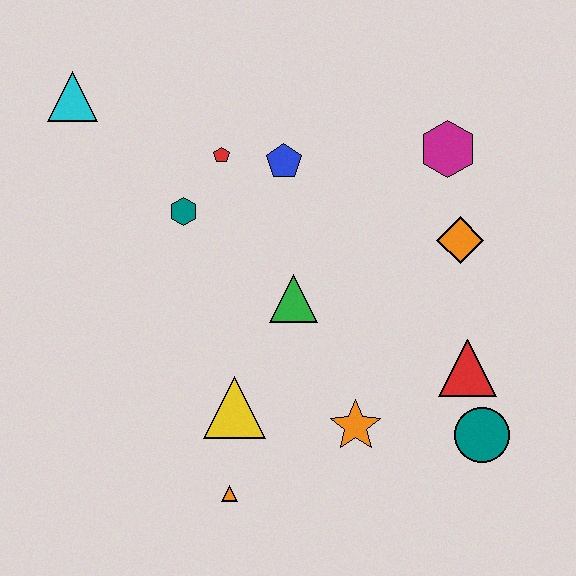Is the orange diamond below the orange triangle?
No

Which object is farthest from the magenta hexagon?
The orange triangle is farthest from the magenta hexagon.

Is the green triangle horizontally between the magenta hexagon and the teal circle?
No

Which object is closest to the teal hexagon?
The red pentagon is closest to the teal hexagon.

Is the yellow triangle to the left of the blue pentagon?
Yes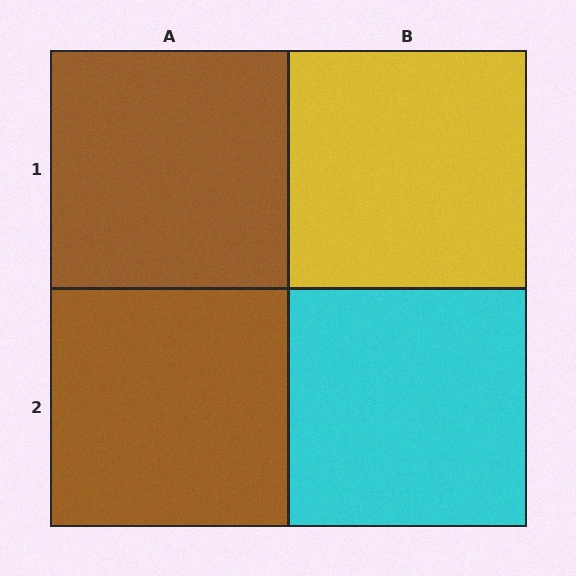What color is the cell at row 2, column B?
Cyan.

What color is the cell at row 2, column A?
Brown.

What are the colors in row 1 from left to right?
Brown, yellow.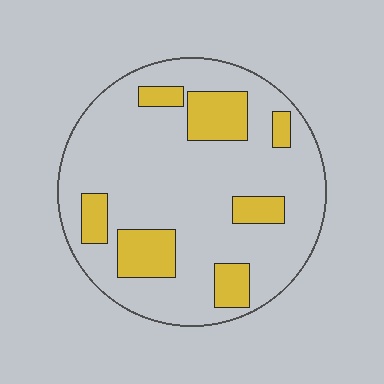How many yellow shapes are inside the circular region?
7.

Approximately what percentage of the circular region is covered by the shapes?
Approximately 20%.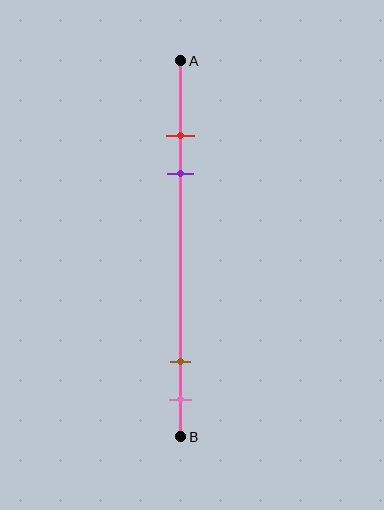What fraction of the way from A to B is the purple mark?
The purple mark is approximately 30% (0.3) of the way from A to B.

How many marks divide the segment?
There are 4 marks dividing the segment.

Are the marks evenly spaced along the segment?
No, the marks are not evenly spaced.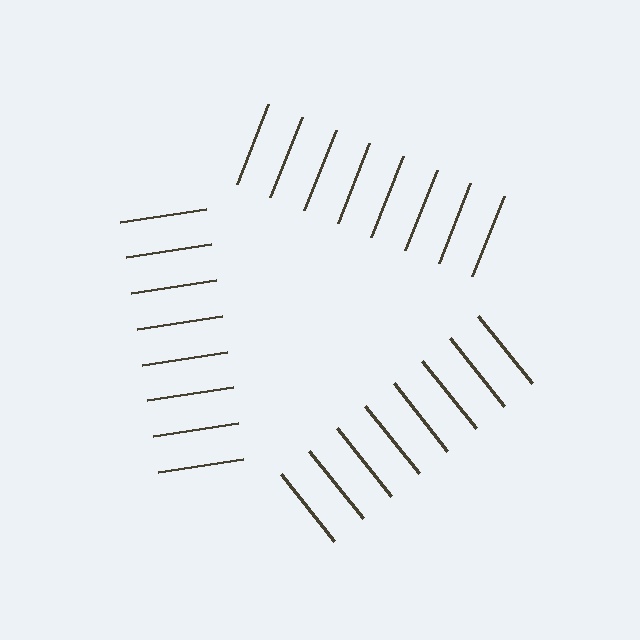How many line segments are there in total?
24 — 8 along each of the 3 edges.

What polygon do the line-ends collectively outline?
An illusory triangle — the line segments terminate on its edges but no continuous stroke is drawn.